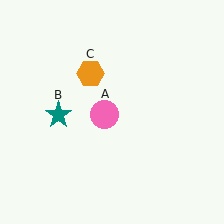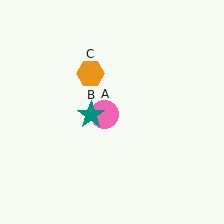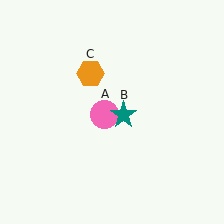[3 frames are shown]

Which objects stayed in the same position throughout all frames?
Pink circle (object A) and orange hexagon (object C) remained stationary.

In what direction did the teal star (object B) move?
The teal star (object B) moved right.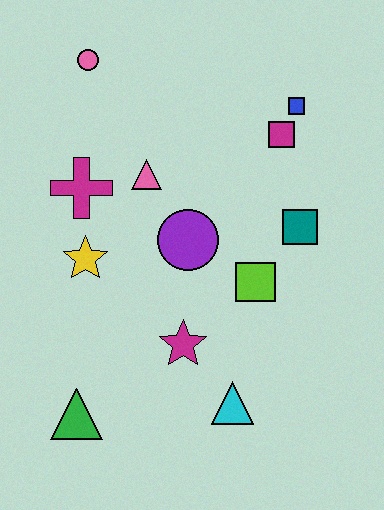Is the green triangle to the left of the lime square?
Yes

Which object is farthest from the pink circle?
The cyan triangle is farthest from the pink circle.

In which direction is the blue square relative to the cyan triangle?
The blue square is above the cyan triangle.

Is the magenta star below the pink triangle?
Yes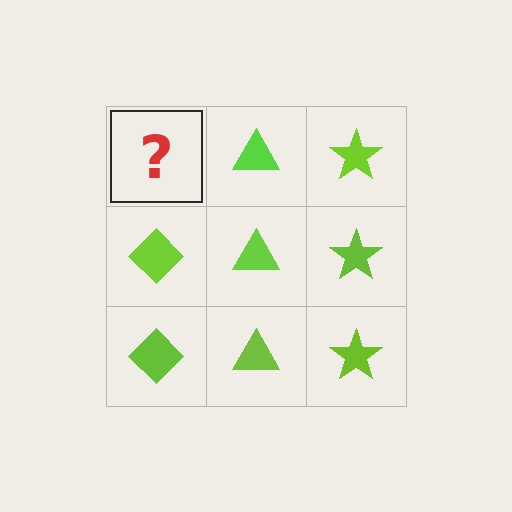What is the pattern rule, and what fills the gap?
The rule is that each column has a consistent shape. The gap should be filled with a lime diamond.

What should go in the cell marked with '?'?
The missing cell should contain a lime diamond.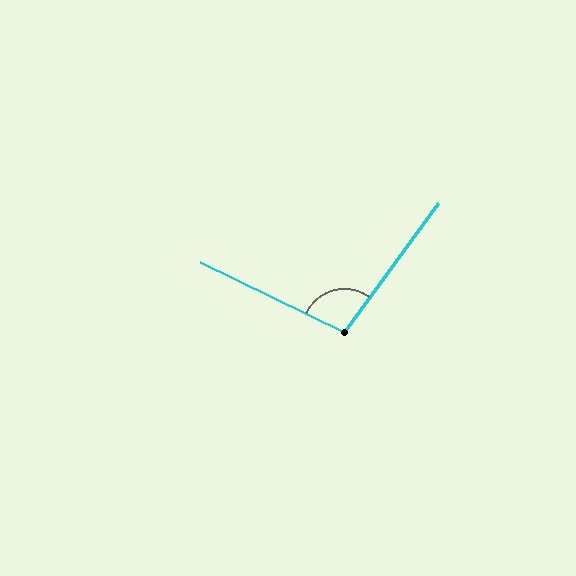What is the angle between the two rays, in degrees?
Approximately 100 degrees.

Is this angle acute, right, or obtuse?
It is obtuse.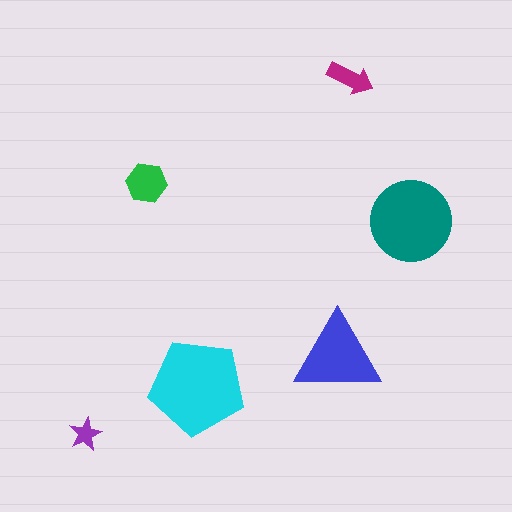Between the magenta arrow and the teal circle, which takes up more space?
The teal circle.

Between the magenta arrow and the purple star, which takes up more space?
The magenta arrow.